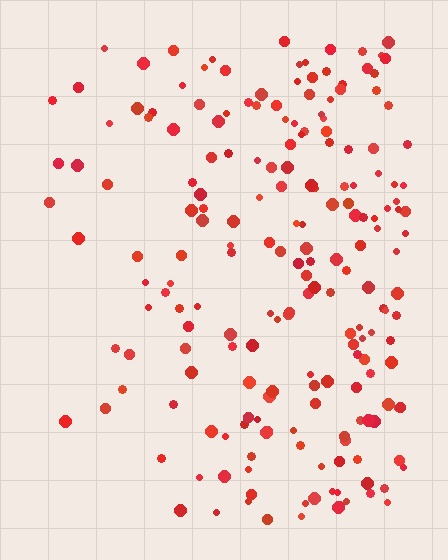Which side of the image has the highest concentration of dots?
The right.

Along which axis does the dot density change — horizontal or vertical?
Horizontal.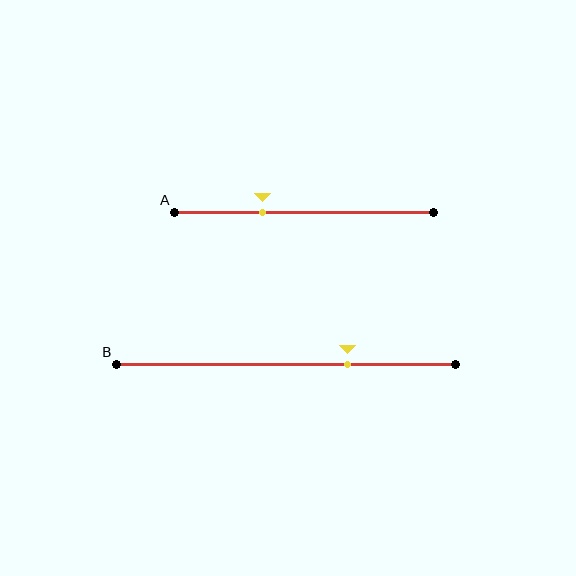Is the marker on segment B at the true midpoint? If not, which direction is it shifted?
No, the marker on segment B is shifted to the right by about 18% of the segment length.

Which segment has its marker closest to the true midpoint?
Segment A has its marker closest to the true midpoint.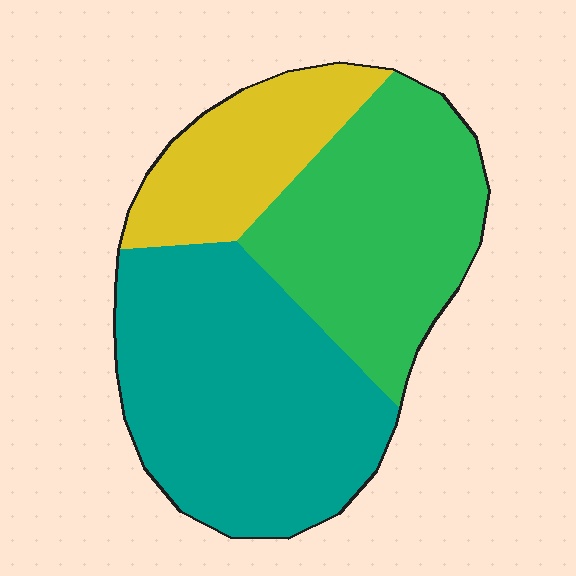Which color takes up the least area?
Yellow, at roughly 20%.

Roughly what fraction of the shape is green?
Green takes up about one third (1/3) of the shape.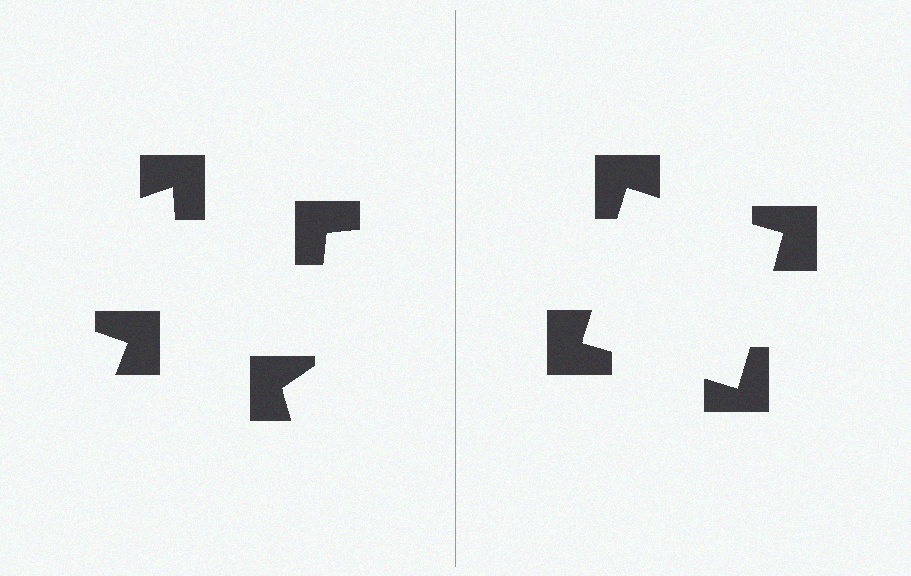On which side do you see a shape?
An illusory square appears on the right side. On the left side the wedge cuts are rotated, so no coherent shape forms.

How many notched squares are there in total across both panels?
8 — 4 on each side.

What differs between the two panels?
The notched squares are positioned identically on both sides; only the wedge orientations differ. On the right they align to a square; on the left they are misaligned.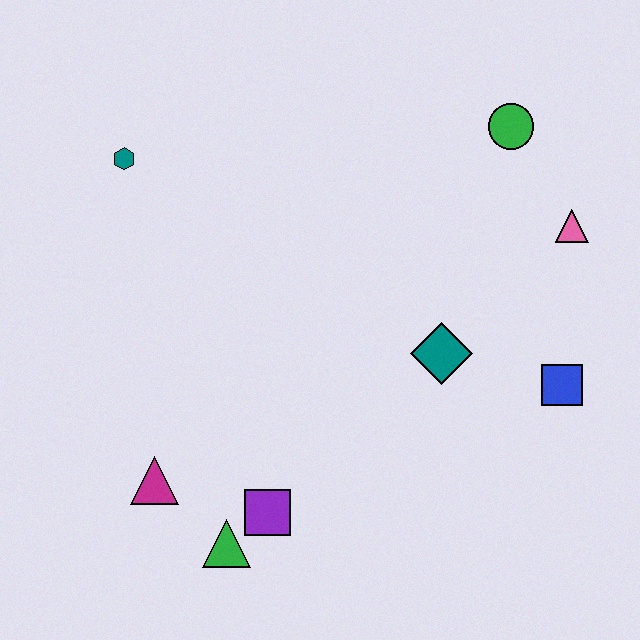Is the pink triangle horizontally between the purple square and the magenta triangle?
No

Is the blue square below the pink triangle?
Yes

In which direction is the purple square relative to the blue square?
The purple square is to the left of the blue square.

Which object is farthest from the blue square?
The teal hexagon is farthest from the blue square.